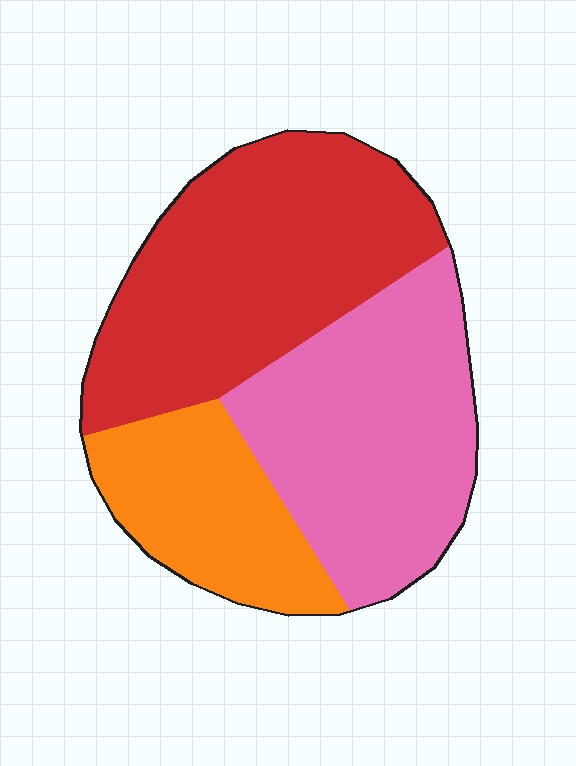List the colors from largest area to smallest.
From largest to smallest: red, pink, orange.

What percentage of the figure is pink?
Pink takes up about three eighths (3/8) of the figure.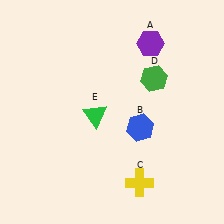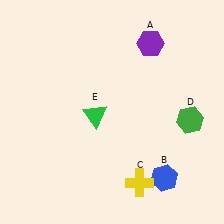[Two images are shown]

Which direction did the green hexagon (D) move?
The green hexagon (D) moved down.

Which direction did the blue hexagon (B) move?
The blue hexagon (B) moved down.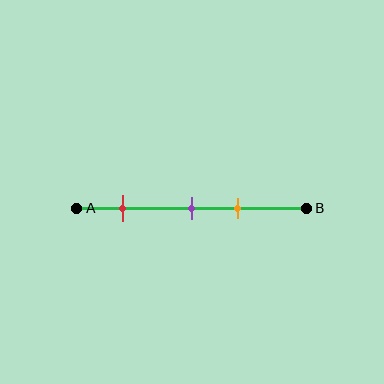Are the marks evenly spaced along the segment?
No, the marks are not evenly spaced.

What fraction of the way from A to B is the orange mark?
The orange mark is approximately 70% (0.7) of the way from A to B.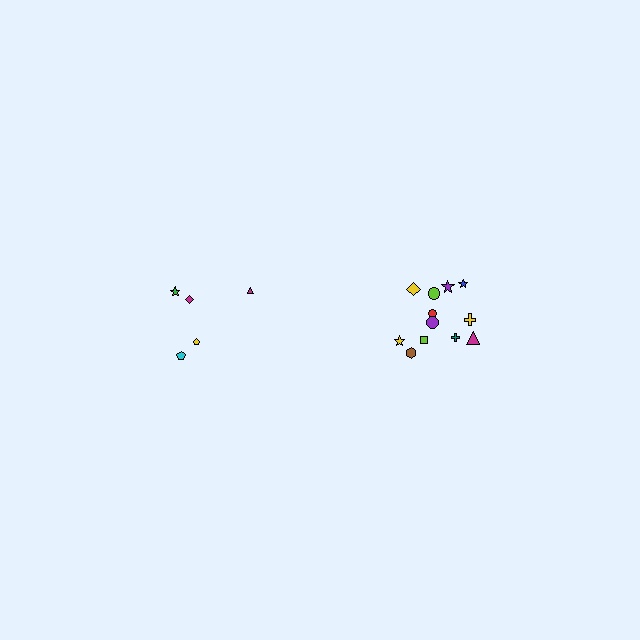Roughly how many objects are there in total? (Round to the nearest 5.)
Roughly 15 objects in total.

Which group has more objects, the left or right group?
The right group.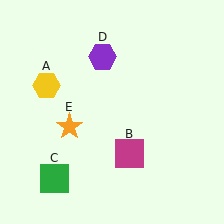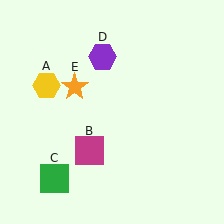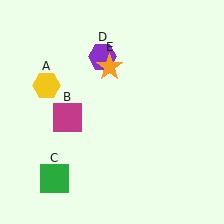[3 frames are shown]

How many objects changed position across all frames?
2 objects changed position: magenta square (object B), orange star (object E).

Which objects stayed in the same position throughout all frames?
Yellow hexagon (object A) and green square (object C) and purple hexagon (object D) remained stationary.